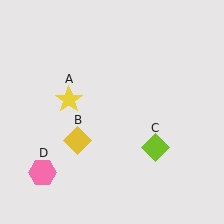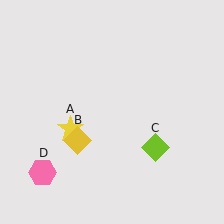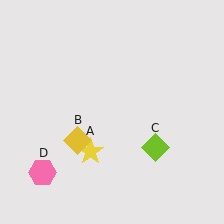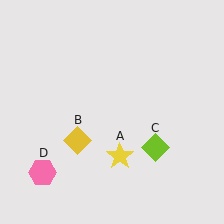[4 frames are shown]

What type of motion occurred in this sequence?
The yellow star (object A) rotated counterclockwise around the center of the scene.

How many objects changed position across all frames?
1 object changed position: yellow star (object A).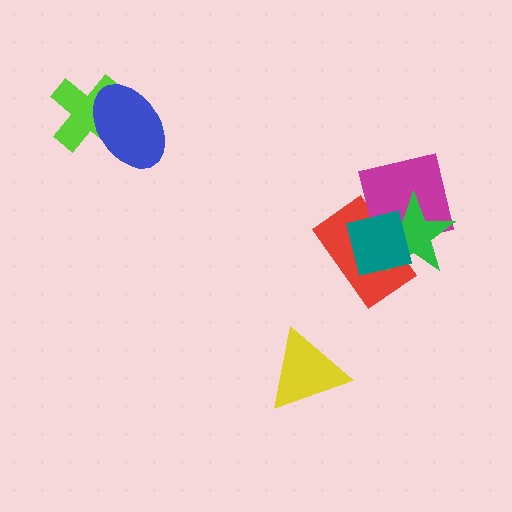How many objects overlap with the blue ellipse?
1 object overlaps with the blue ellipse.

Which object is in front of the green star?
The teal square is in front of the green star.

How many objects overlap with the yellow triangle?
0 objects overlap with the yellow triangle.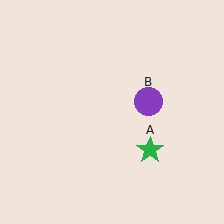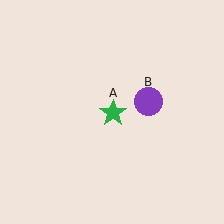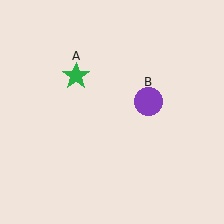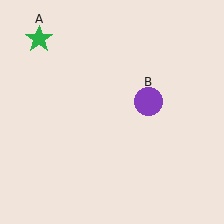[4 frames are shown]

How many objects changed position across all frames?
1 object changed position: green star (object A).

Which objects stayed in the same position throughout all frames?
Purple circle (object B) remained stationary.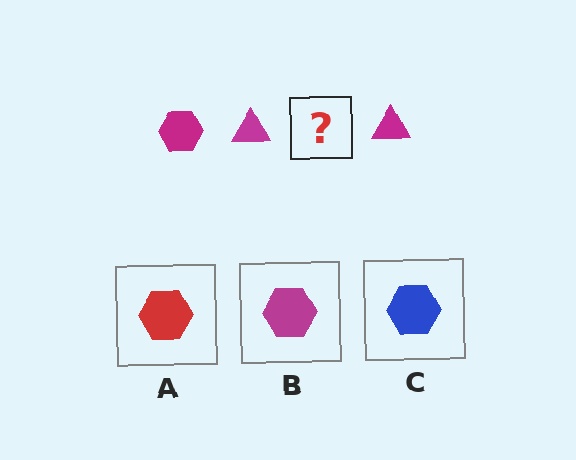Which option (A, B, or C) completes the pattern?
B.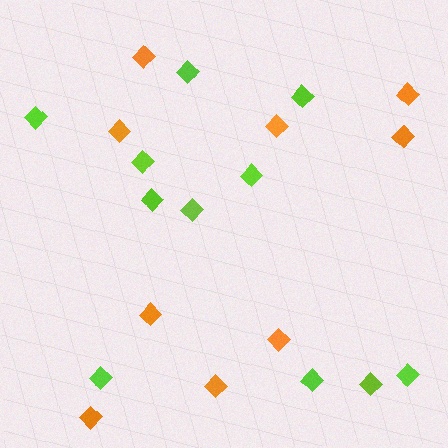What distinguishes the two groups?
There are 2 groups: one group of orange diamonds (9) and one group of lime diamonds (11).